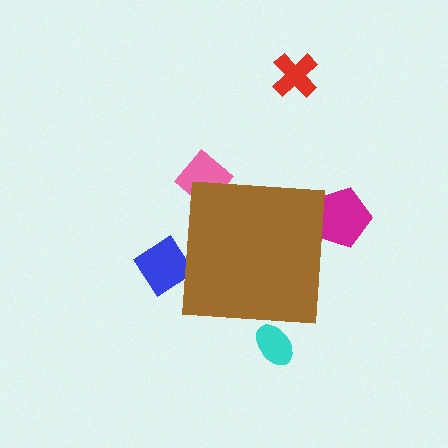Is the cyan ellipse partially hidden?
Yes, the cyan ellipse is partially hidden behind the brown square.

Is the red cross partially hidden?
No, the red cross is fully visible.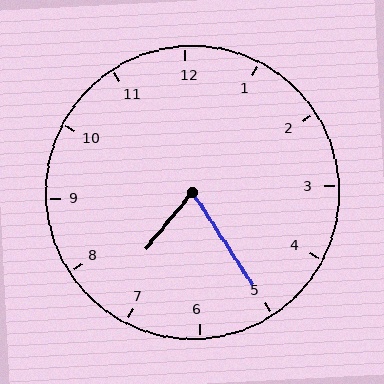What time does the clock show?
7:25.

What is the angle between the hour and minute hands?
Approximately 72 degrees.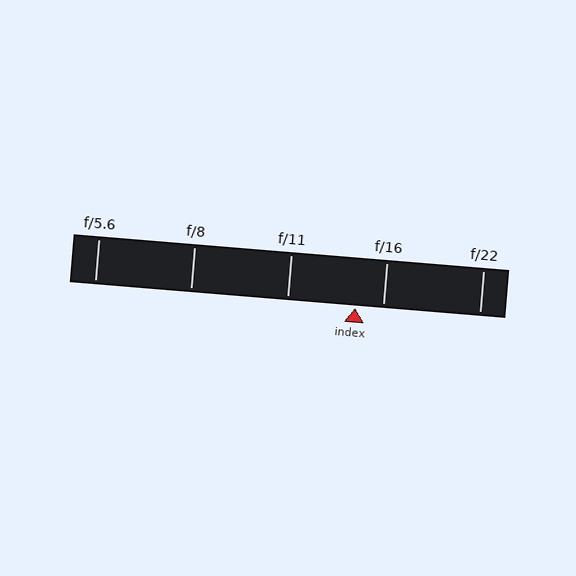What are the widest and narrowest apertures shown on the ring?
The widest aperture shown is f/5.6 and the narrowest is f/22.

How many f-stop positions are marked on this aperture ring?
There are 5 f-stop positions marked.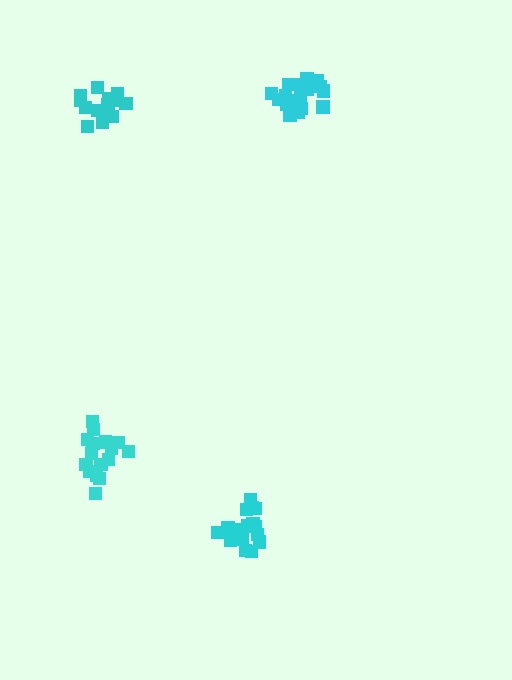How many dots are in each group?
Group 1: 18 dots, Group 2: 17 dots, Group 3: 16 dots, Group 4: 16 dots (67 total).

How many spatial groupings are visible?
There are 4 spatial groupings.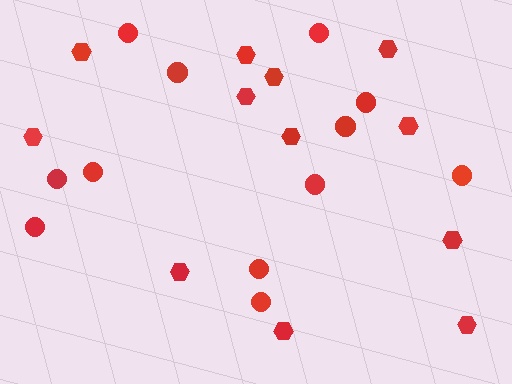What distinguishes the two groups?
There are 2 groups: one group of hexagons (12) and one group of circles (12).